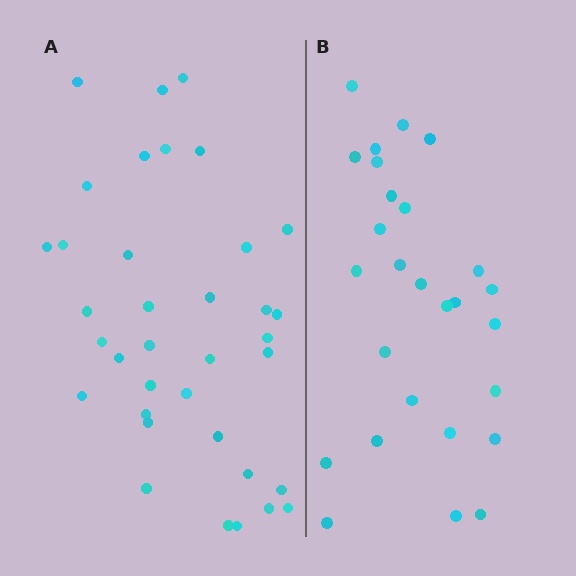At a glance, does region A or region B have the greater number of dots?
Region A (the left region) has more dots.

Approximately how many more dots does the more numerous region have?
Region A has roughly 8 or so more dots than region B.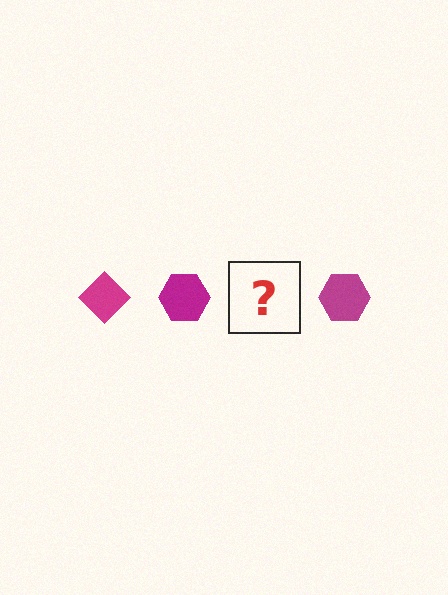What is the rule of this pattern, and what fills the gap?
The rule is that the pattern cycles through diamond, hexagon shapes in magenta. The gap should be filled with a magenta diamond.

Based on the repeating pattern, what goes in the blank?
The blank should be a magenta diamond.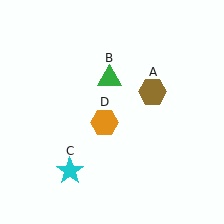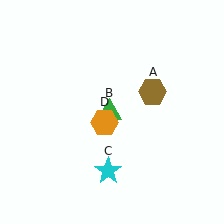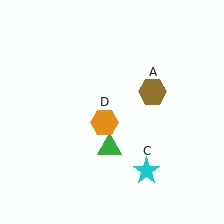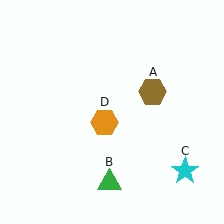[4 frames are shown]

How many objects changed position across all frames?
2 objects changed position: green triangle (object B), cyan star (object C).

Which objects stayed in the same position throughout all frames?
Brown hexagon (object A) and orange hexagon (object D) remained stationary.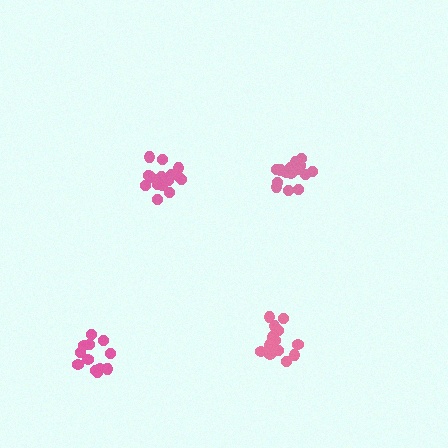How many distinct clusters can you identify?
There are 4 distinct clusters.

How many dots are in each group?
Group 1: 15 dots, Group 2: 17 dots, Group 3: 16 dots, Group 4: 12 dots (60 total).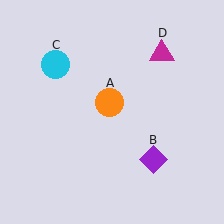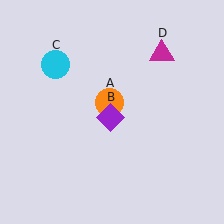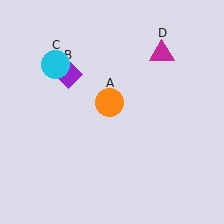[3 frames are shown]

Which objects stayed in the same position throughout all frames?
Orange circle (object A) and cyan circle (object C) and magenta triangle (object D) remained stationary.